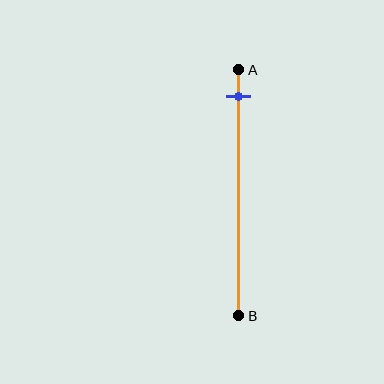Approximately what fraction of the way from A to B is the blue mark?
The blue mark is approximately 10% of the way from A to B.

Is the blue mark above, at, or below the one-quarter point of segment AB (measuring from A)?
The blue mark is above the one-quarter point of segment AB.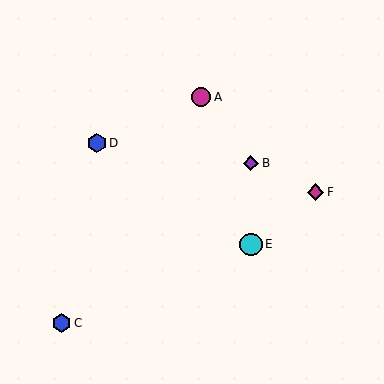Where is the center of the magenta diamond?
The center of the magenta diamond is at (316, 192).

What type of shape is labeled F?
Shape F is a magenta diamond.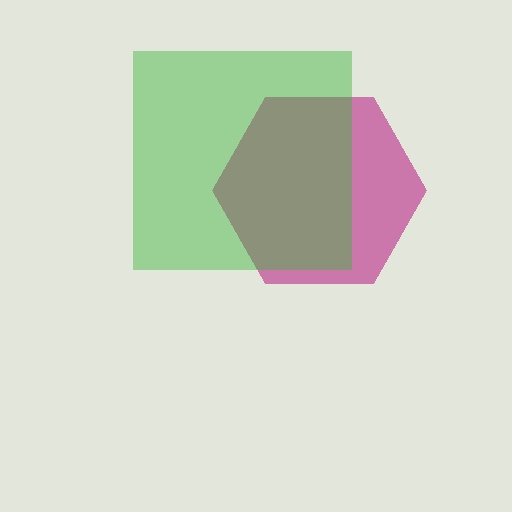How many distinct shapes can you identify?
There are 2 distinct shapes: a magenta hexagon, a green square.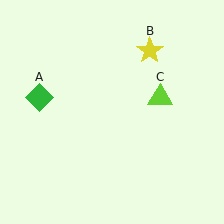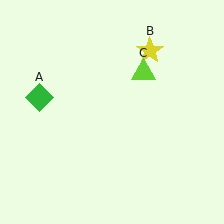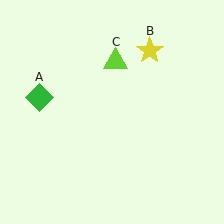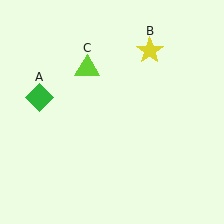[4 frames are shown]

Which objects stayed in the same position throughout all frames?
Green diamond (object A) and yellow star (object B) remained stationary.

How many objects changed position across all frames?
1 object changed position: lime triangle (object C).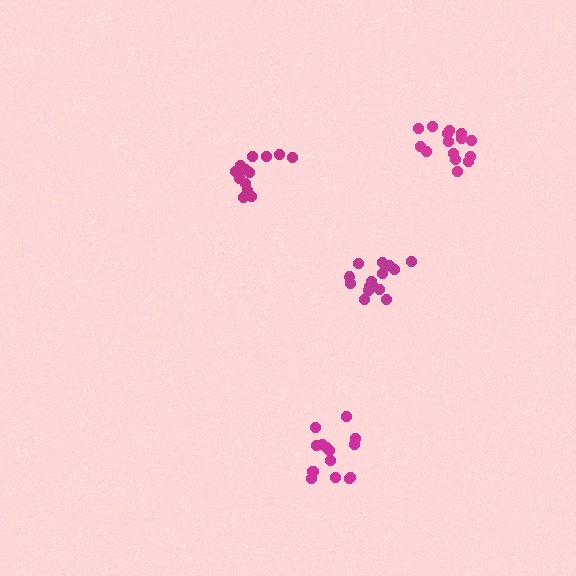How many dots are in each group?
Group 1: 15 dots, Group 2: 15 dots, Group 3: 13 dots, Group 4: 15 dots (58 total).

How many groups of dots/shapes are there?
There are 4 groups.